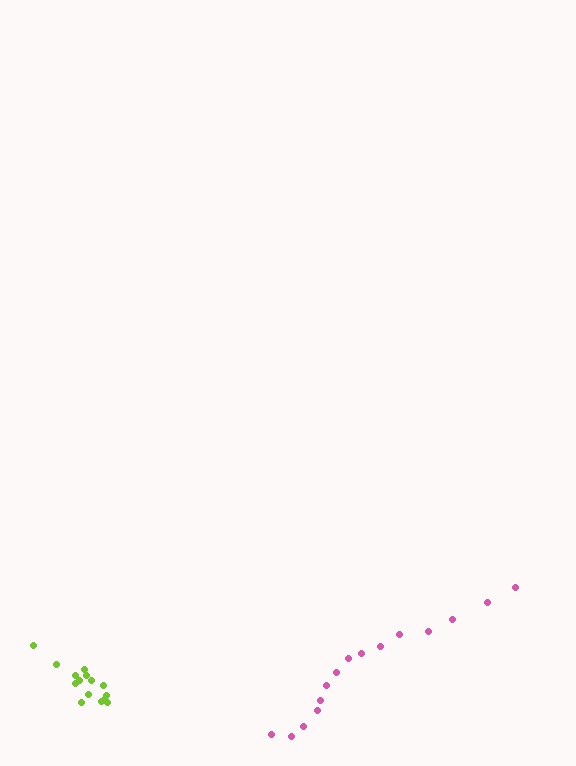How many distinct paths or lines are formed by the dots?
There are 2 distinct paths.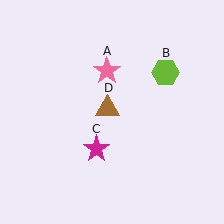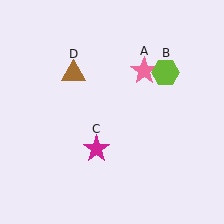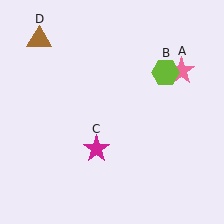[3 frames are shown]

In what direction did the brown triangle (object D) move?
The brown triangle (object D) moved up and to the left.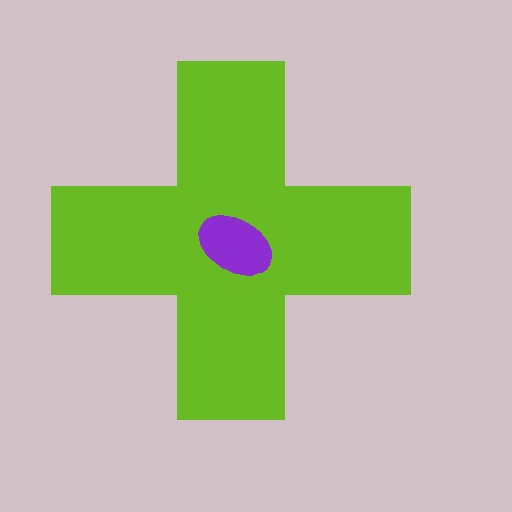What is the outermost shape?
The lime cross.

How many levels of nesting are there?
2.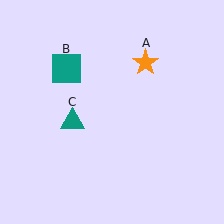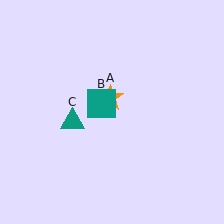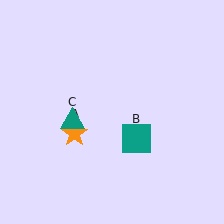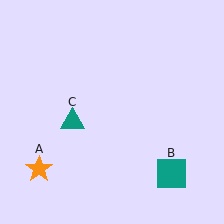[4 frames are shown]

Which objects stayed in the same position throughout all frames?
Teal triangle (object C) remained stationary.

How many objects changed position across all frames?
2 objects changed position: orange star (object A), teal square (object B).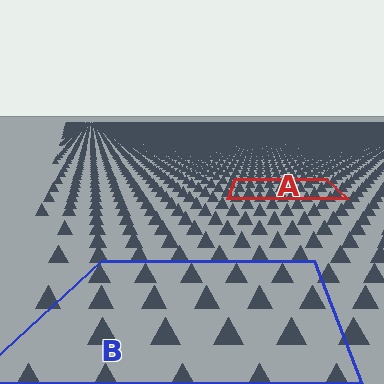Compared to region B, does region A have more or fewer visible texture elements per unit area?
Region A has more texture elements per unit area — they are packed more densely because it is farther away.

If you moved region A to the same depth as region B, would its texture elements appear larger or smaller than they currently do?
They would appear larger. At a closer depth, the same texture elements are projected at a bigger on-screen size.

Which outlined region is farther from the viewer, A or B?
Region A is farther from the viewer — the texture elements inside it appear smaller and more densely packed.